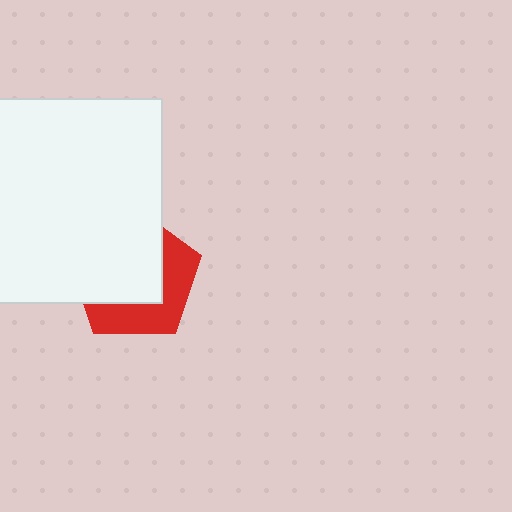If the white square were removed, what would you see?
You would see the complete red pentagon.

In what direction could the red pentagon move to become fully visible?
The red pentagon could move toward the lower-right. That would shift it out from behind the white square entirely.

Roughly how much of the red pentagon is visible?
A small part of it is visible (roughly 40%).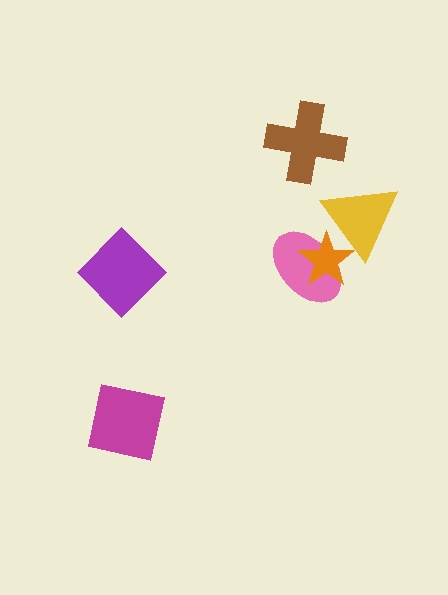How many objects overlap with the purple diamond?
0 objects overlap with the purple diamond.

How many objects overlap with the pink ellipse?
2 objects overlap with the pink ellipse.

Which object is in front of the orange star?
The yellow triangle is in front of the orange star.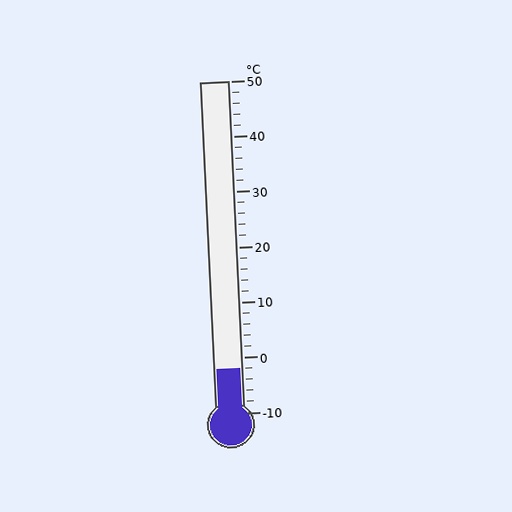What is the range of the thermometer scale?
The thermometer scale ranges from -10°C to 50°C.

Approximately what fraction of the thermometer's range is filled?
The thermometer is filled to approximately 15% of its range.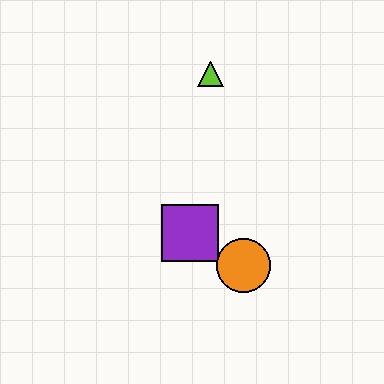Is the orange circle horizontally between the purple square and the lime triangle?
No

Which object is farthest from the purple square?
The lime triangle is farthest from the purple square.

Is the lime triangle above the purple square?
Yes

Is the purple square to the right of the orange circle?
No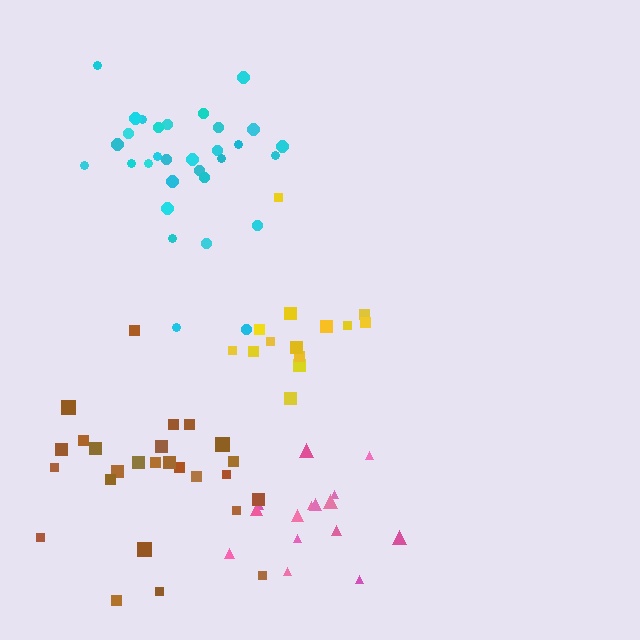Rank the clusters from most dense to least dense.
yellow, cyan, brown, pink.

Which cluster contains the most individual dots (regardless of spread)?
Cyan (31).